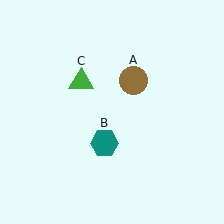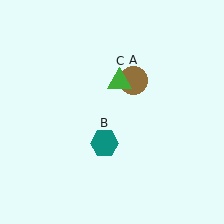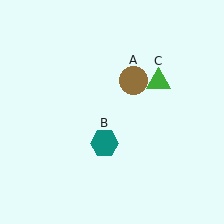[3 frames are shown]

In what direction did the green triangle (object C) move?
The green triangle (object C) moved right.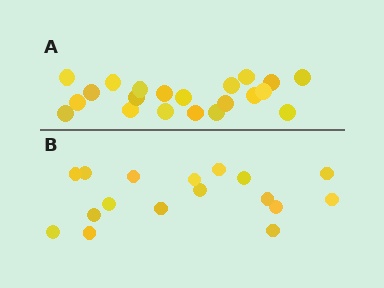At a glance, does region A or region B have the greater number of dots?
Region A (the top region) has more dots.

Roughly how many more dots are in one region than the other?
Region A has about 4 more dots than region B.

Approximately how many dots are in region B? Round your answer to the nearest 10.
About 20 dots. (The exact count is 17, which rounds to 20.)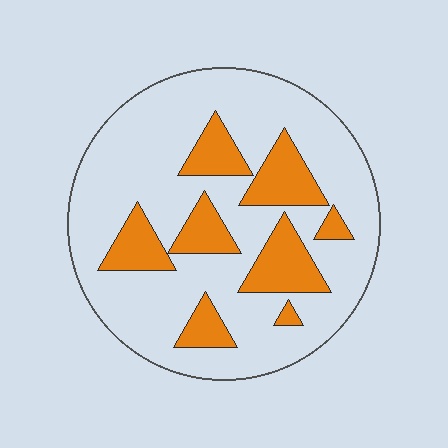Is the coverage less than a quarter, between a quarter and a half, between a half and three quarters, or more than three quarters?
Less than a quarter.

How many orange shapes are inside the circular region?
8.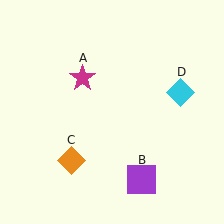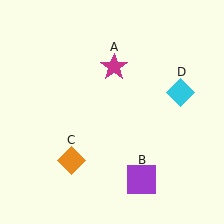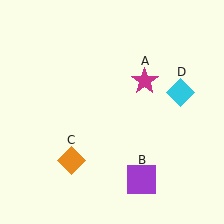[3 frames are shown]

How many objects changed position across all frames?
1 object changed position: magenta star (object A).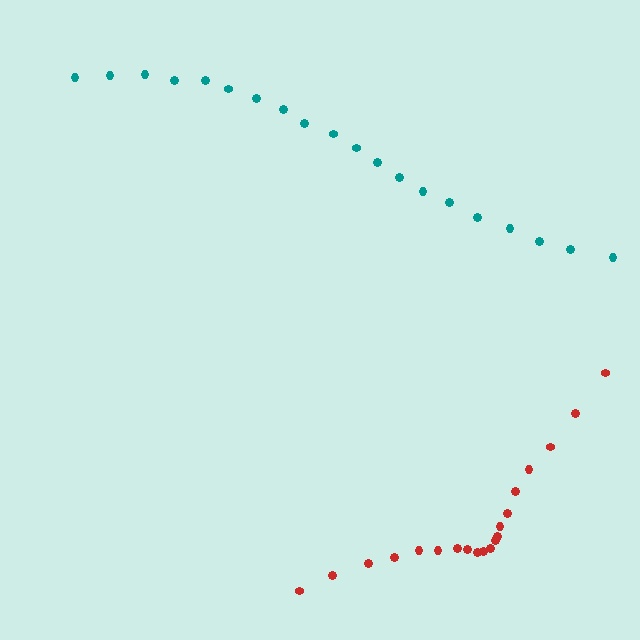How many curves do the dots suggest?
There are 2 distinct paths.